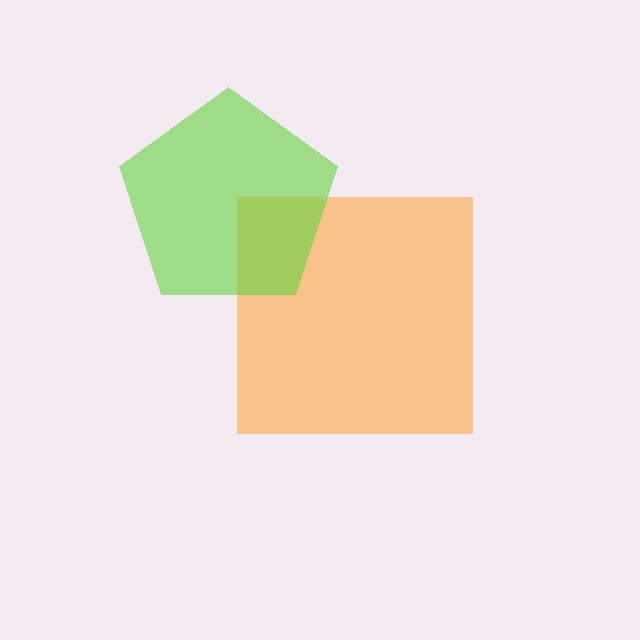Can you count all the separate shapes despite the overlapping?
Yes, there are 2 separate shapes.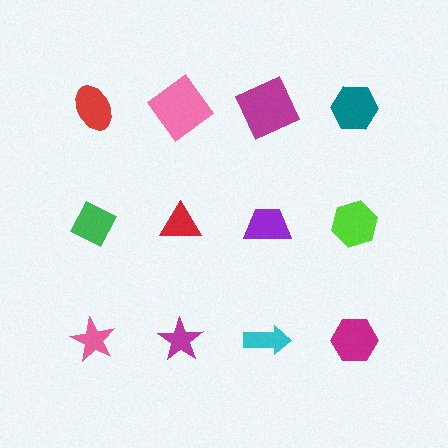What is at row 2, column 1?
A green diamond.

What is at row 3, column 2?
A magenta star.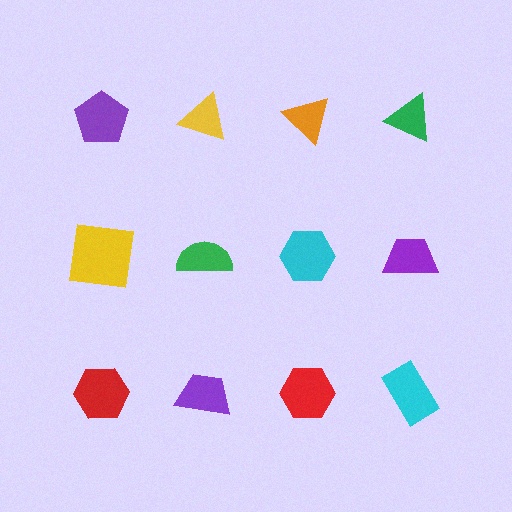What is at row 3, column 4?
A cyan rectangle.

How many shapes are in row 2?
4 shapes.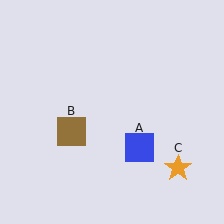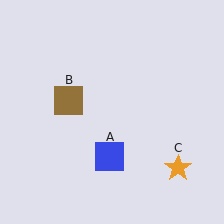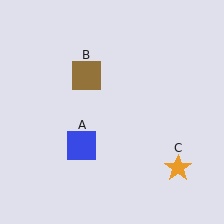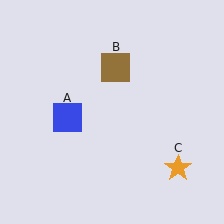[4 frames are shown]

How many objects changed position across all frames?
2 objects changed position: blue square (object A), brown square (object B).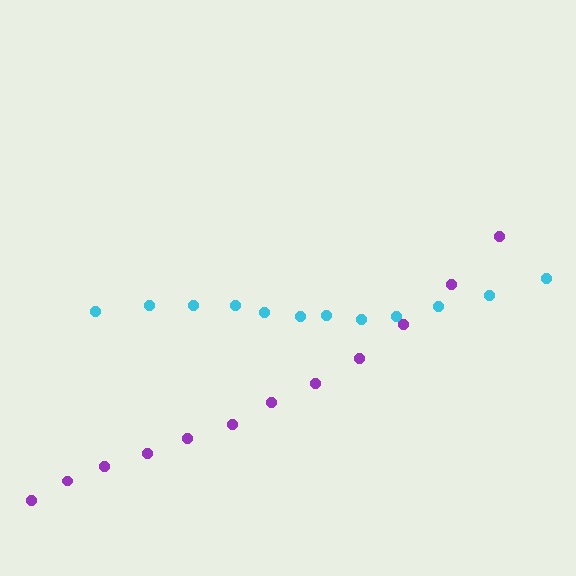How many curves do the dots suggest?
There are 2 distinct paths.